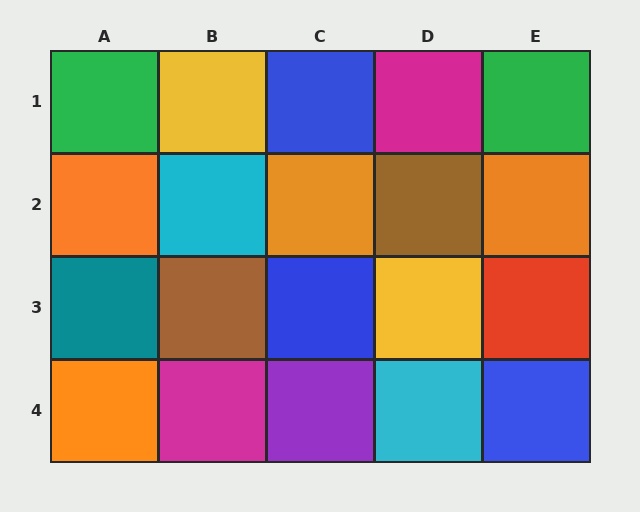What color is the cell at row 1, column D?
Magenta.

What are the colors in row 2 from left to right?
Orange, cyan, orange, brown, orange.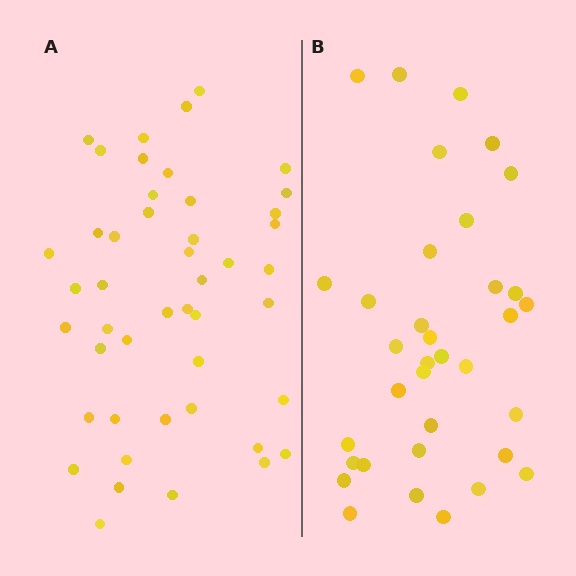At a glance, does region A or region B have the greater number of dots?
Region A (the left region) has more dots.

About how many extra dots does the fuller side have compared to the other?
Region A has roughly 12 or so more dots than region B.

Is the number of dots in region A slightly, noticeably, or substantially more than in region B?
Region A has noticeably more, but not dramatically so. The ratio is roughly 1.3 to 1.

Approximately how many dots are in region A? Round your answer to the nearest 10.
About 50 dots. (The exact count is 46, which rounds to 50.)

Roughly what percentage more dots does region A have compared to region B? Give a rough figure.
About 30% more.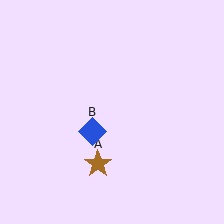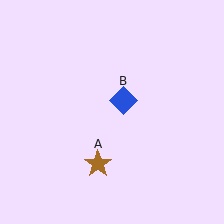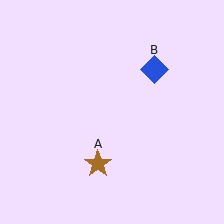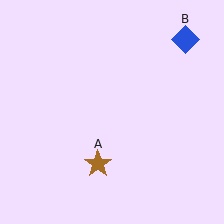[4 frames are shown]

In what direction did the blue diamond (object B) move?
The blue diamond (object B) moved up and to the right.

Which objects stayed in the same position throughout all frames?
Brown star (object A) remained stationary.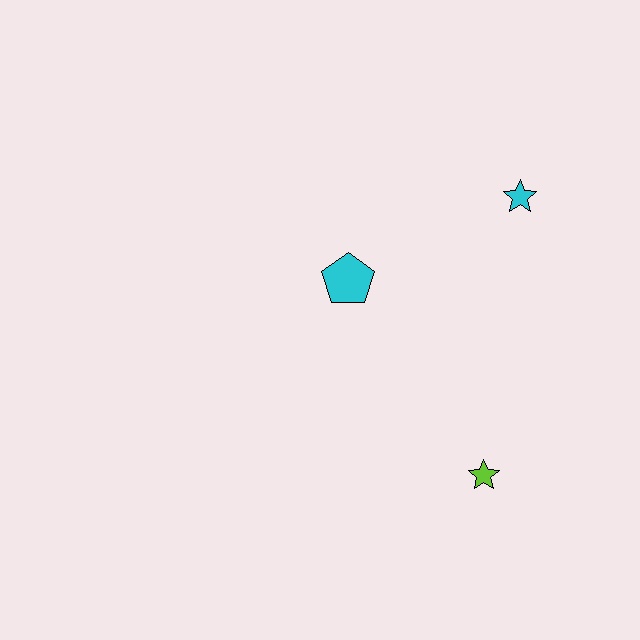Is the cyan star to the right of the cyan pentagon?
Yes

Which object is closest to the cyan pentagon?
The cyan star is closest to the cyan pentagon.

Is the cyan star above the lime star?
Yes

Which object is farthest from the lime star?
The cyan star is farthest from the lime star.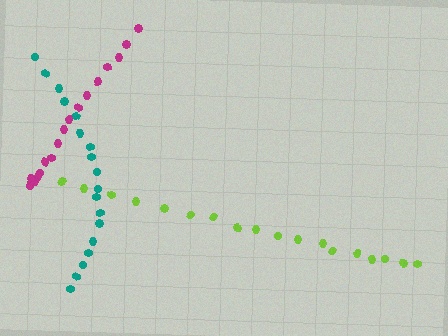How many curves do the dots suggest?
There are 3 distinct paths.